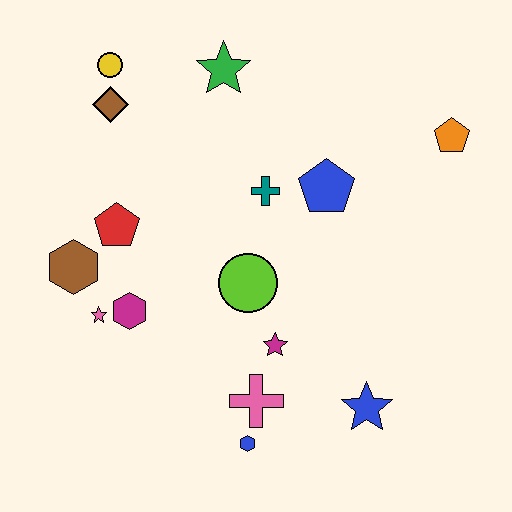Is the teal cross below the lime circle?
No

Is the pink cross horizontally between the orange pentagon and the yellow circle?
Yes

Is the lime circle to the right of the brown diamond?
Yes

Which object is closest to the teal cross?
The blue pentagon is closest to the teal cross.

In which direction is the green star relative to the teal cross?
The green star is above the teal cross.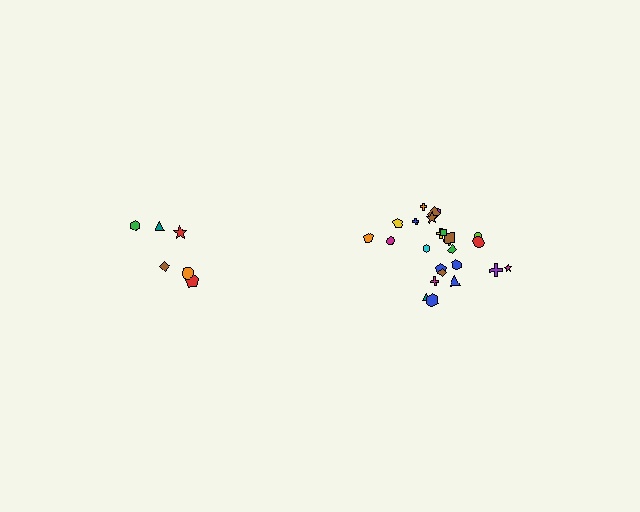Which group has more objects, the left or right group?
The right group.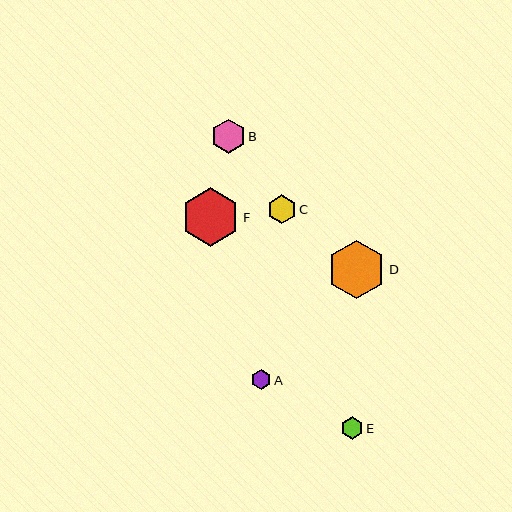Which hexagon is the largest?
Hexagon F is the largest with a size of approximately 59 pixels.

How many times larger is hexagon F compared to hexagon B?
Hexagon F is approximately 1.7 times the size of hexagon B.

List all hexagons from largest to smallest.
From largest to smallest: F, D, B, C, E, A.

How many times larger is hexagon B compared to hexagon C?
Hexagon B is approximately 1.2 times the size of hexagon C.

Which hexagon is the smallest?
Hexagon A is the smallest with a size of approximately 21 pixels.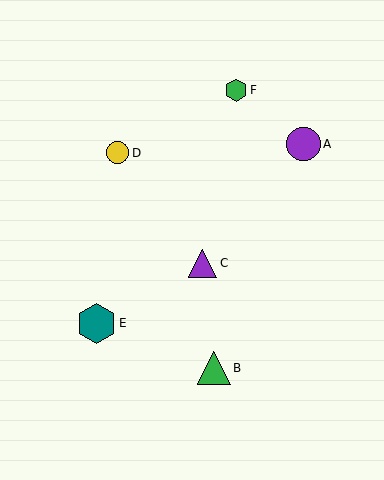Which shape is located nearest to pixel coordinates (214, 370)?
The green triangle (labeled B) at (214, 368) is nearest to that location.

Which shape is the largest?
The teal hexagon (labeled E) is the largest.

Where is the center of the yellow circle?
The center of the yellow circle is at (118, 153).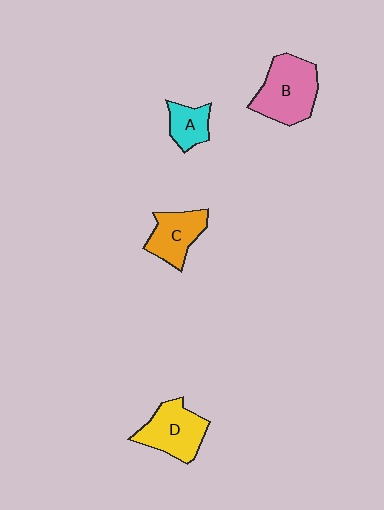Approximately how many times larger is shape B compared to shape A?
Approximately 2.2 times.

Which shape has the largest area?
Shape B (pink).